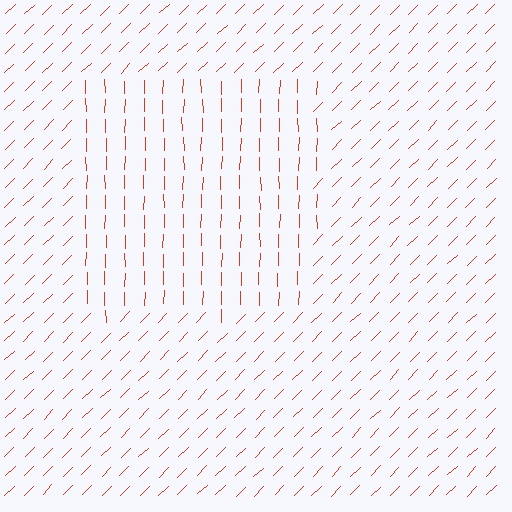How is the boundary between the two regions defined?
The boundary is defined purely by a change in line orientation (approximately 45 degrees difference). All lines are the same color and thickness.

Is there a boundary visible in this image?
Yes, there is a texture boundary formed by a change in line orientation.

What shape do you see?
I see a rectangle.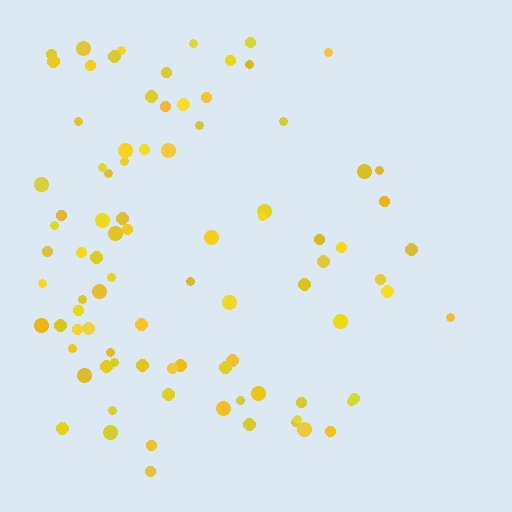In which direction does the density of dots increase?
From right to left, with the left side densest.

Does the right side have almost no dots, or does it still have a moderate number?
Still a moderate number, just noticeably fewer than the left.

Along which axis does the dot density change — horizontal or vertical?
Horizontal.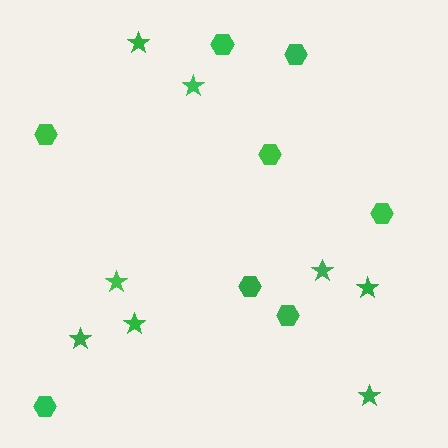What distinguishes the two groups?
There are 2 groups: one group of hexagons (8) and one group of stars (8).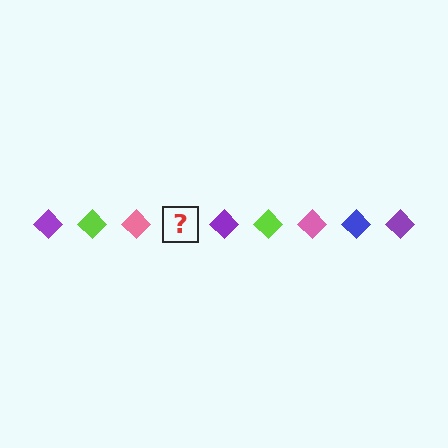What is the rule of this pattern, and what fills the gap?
The rule is that the pattern cycles through purple, lime, pink, blue diamonds. The gap should be filled with a blue diamond.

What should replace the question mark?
The question mark should be replaced with a blue diamond.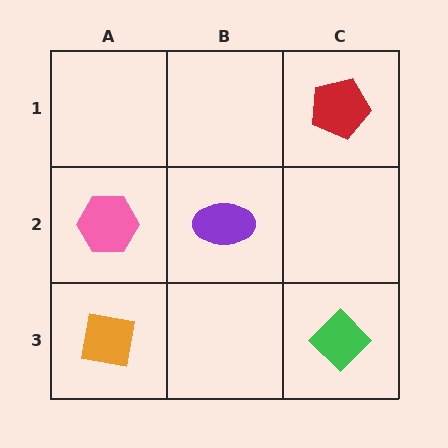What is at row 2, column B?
A purple ellipse.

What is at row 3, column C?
A green diamond.